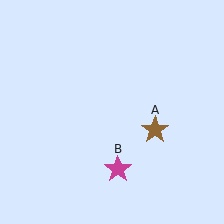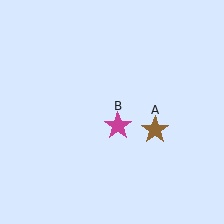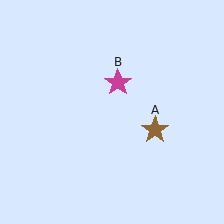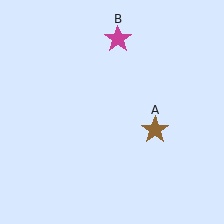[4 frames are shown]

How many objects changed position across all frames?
1 object changed position: magenta star (object B).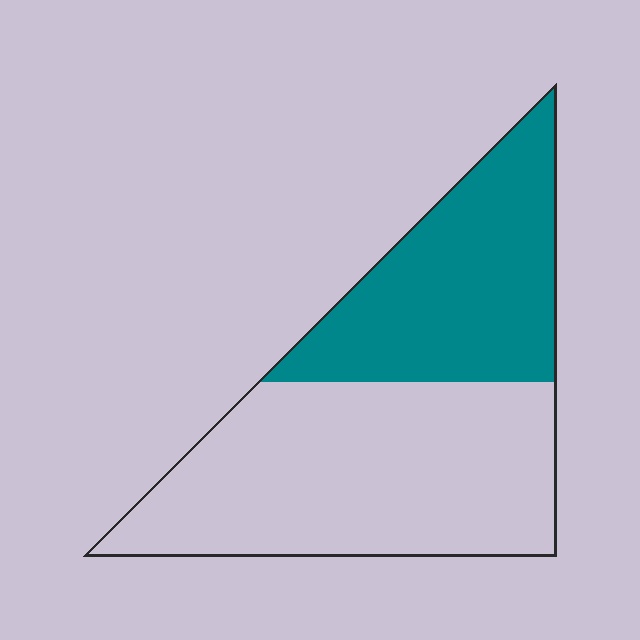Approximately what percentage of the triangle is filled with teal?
Approximately 40%.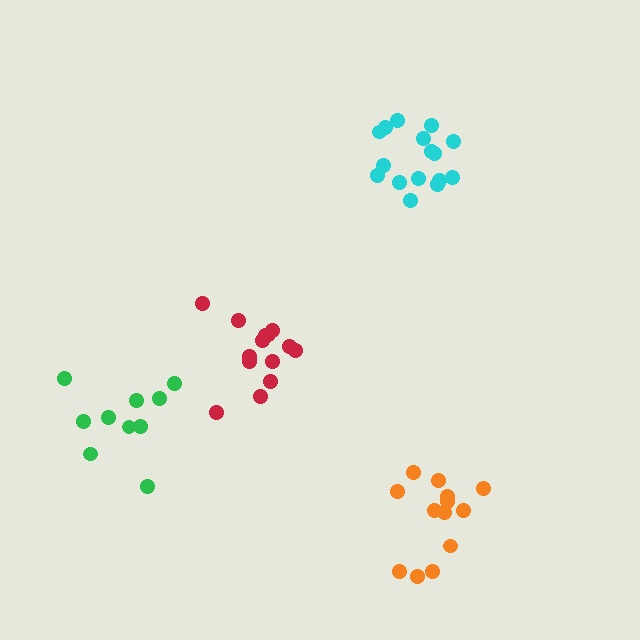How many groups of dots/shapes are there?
There are 4 groups.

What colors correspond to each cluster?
The clusters are colored: green, red, cyan, orange.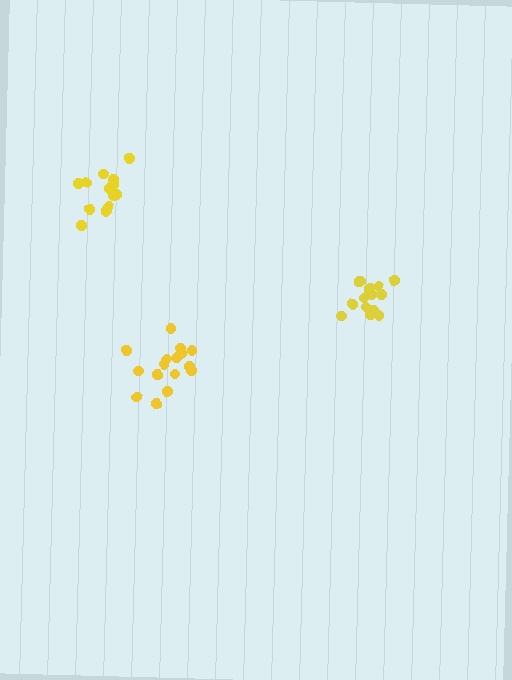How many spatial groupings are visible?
There are 3 spatial groupings.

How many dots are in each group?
Group 1: 14 dots, Group 2: 15 dots, Group 3: 16 dots (45 total).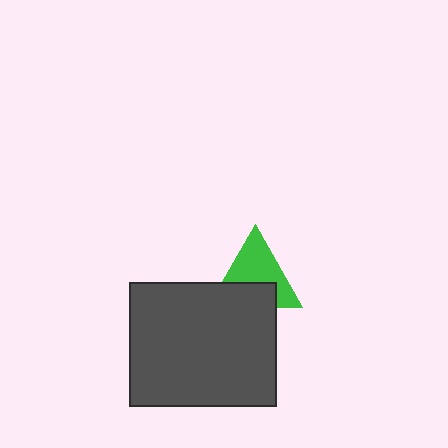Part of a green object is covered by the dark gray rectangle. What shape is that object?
It is a triangle.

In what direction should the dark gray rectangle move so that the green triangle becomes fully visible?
The dark gray rectangle should move down. That is the shortest direction to clear the overlap and leave the green triangle fully visible.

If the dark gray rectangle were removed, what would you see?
You would see the complete green triangle.